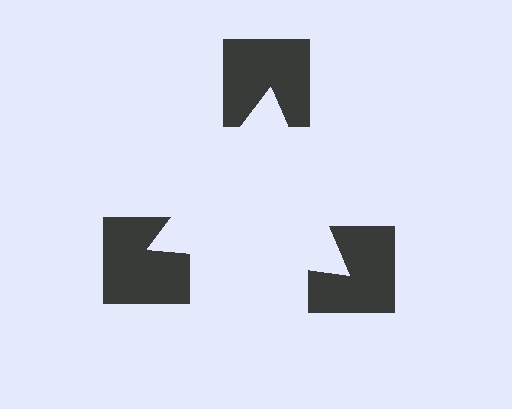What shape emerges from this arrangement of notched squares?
An illusory triangle — its edges are inferred from the aligned wedge cuts in the notched squares, not physically drawn.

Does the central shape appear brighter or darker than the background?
It typically appears slightly brighter than the background, even though no actual brightness change is drawn.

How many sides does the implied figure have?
3 sides.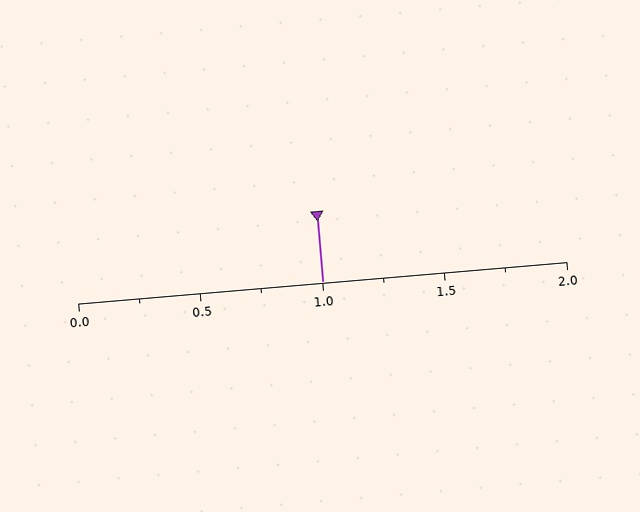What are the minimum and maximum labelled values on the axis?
The axis runs from 0.0 to 2.0.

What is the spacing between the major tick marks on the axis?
The major ticks are spaced 0.5 apart.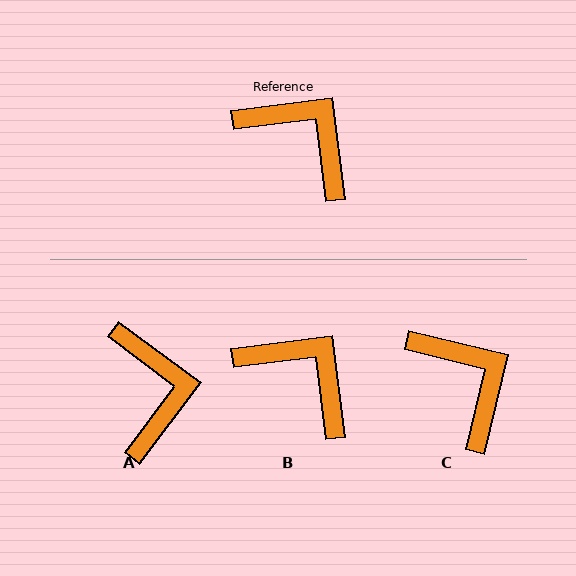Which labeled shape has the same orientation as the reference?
B.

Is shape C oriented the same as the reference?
No, it is off by about 21 degrees.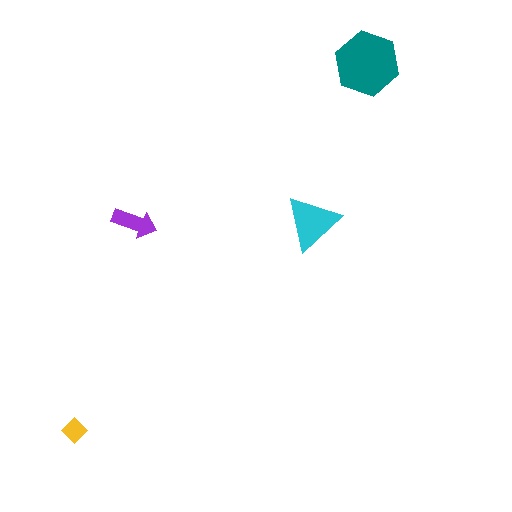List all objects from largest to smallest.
The teal hexagon, the cyan triangle, the purple arrow, the yellow diamond.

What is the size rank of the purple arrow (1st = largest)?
3rd.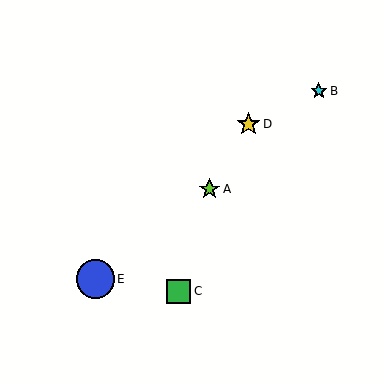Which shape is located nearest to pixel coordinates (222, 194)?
The lime star (labeled A) at (209, 189) is nearest to that location.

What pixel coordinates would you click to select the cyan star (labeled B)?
Click at (319, 91) to select the cyan star B.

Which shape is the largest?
The blue circle (labeled E) is the largest.